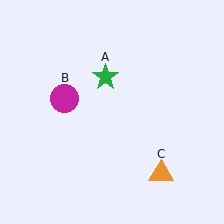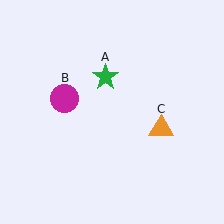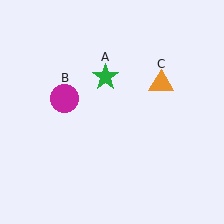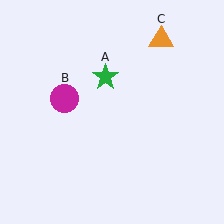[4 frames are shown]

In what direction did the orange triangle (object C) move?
The orange triangle (object C) moved up.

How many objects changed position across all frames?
1 object changed position: orange triangle (object C).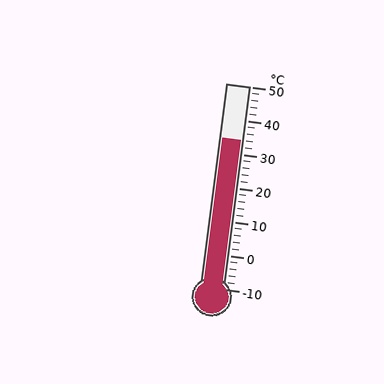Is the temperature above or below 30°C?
The temperature is above 30°C.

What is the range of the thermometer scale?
The thermometer scale ranges from -10°C to 50°C.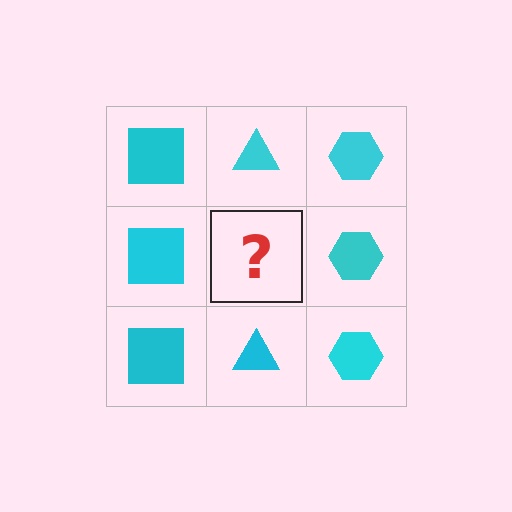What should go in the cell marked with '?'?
The missing cell should contain a cyan triangle.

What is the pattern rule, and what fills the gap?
The rule is that each column has a consistent shape. The gap should be filled with a cyan triangle.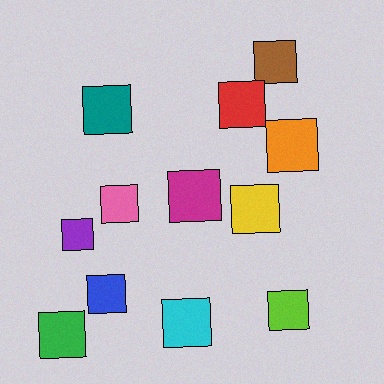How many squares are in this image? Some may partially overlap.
There are 12 squares.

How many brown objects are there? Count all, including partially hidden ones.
There is 1 brown object.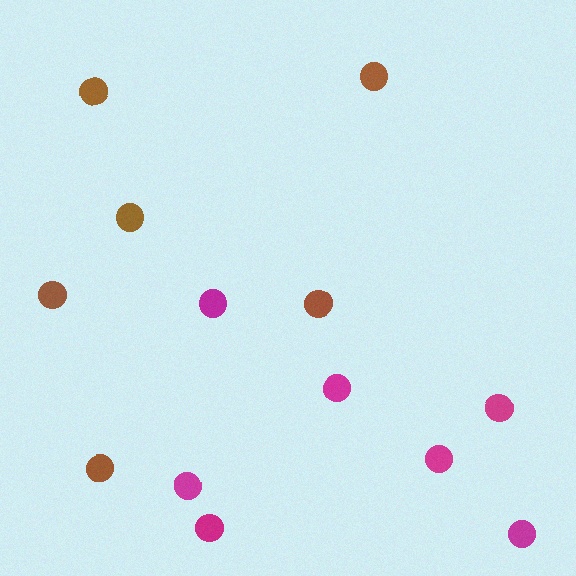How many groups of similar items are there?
There are 2 groups: one group of magenta circles (7) and one group of brown circles (6).